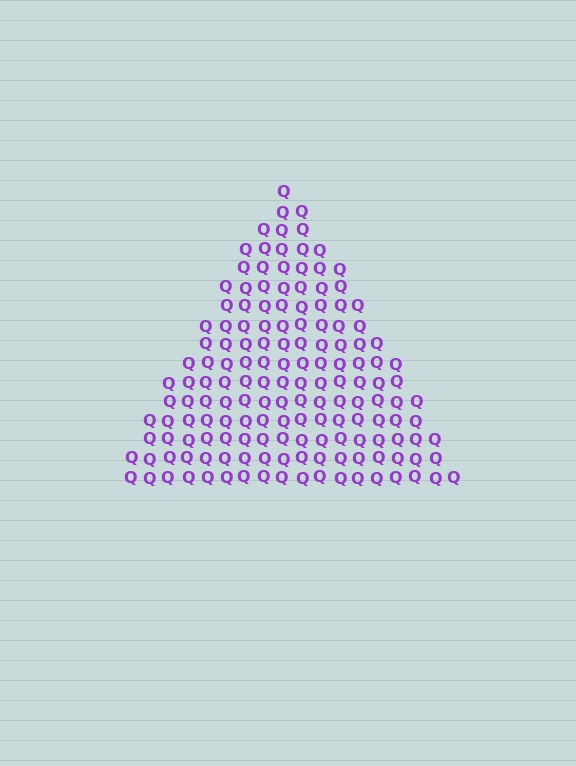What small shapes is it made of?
It is made of small letter Q's.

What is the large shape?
The large shape is a triangle.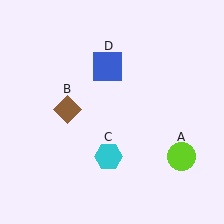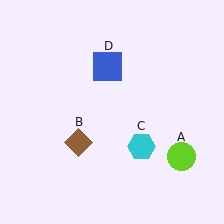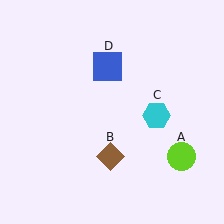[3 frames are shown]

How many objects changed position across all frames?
2 objects changed position: brown diamond (object B), cyan hexagon (object C).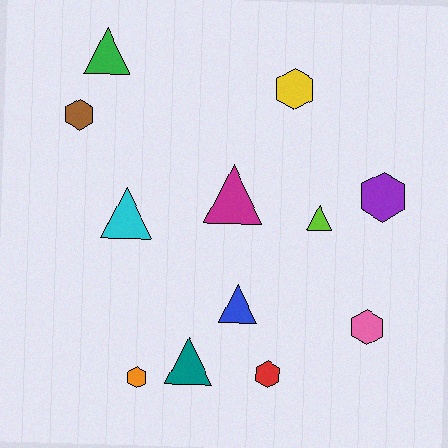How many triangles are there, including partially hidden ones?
There are 6 triangles.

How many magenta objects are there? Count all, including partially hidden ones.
There is 1 magenta object.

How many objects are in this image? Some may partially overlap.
There are 12 objects.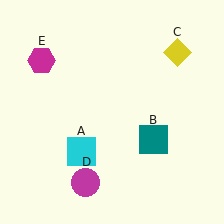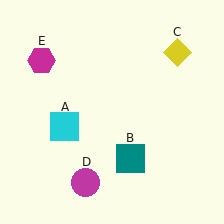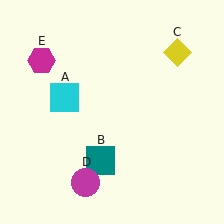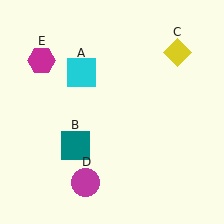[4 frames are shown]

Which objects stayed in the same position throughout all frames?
Yellow diamond (object C) and magenta circle (object D) and magenta hexagon (object E) remained stationary.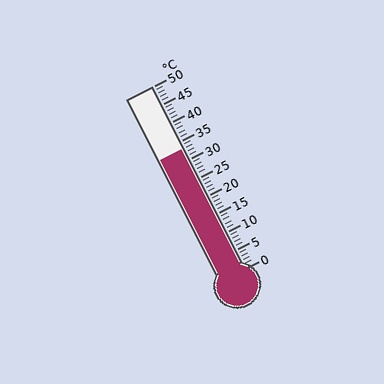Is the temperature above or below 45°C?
The temperature is below 45°C.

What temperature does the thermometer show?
The thermometer shows approximately 33°C.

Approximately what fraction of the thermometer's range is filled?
The thermometer is filled to approximately 65% of its range.